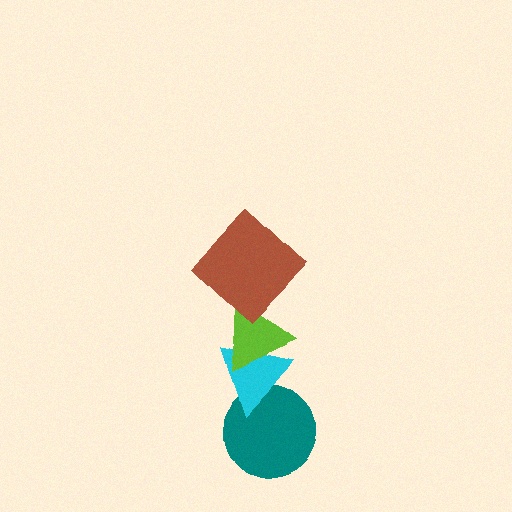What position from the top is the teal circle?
The teal circle is 4th from the top.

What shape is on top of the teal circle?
The cyan triangle is on top of the teal circle.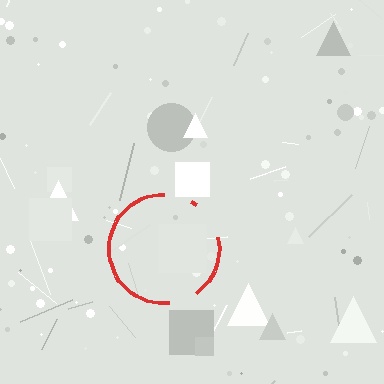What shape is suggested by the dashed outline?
The dashed outline suggests a circle.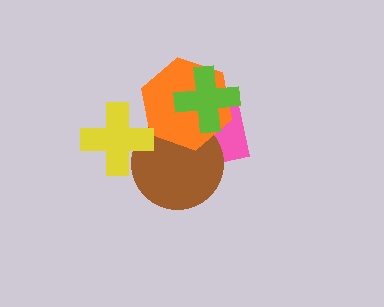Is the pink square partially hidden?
Yes, it is partially covered by another shape.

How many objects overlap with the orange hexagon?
3 objects overlap with the orange hexagon.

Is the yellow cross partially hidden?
No, no other shape covers it.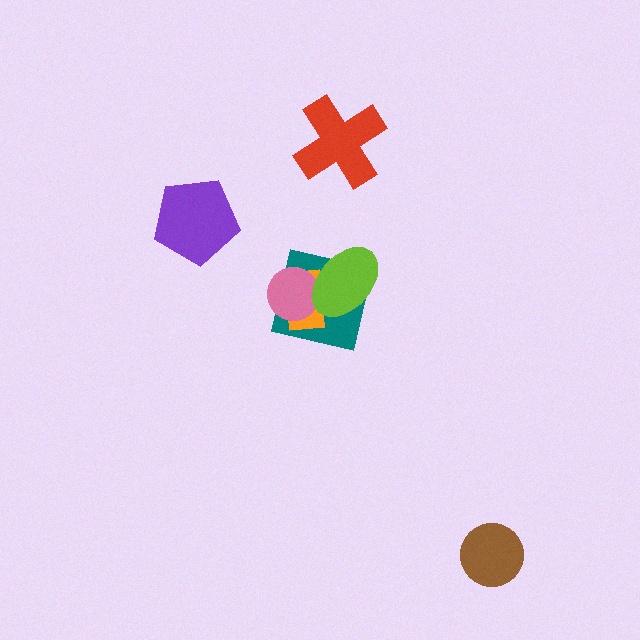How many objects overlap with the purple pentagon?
0 objects overlap with the purple pentagon.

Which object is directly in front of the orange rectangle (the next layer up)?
The pink circle is directly in front of the orange rectangle.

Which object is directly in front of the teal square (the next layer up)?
The orange rectangle is directly in front of the teal square.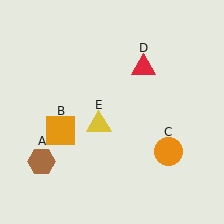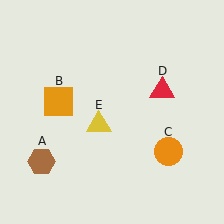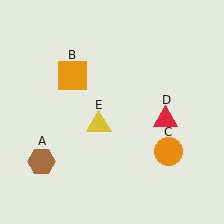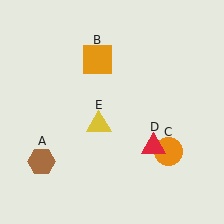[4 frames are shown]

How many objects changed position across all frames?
2 objects changed position: orange square (object B), red triangle (object D).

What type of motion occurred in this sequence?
The orange square (object B), red triangle (object D) rotated clockwise around the center of the scene.